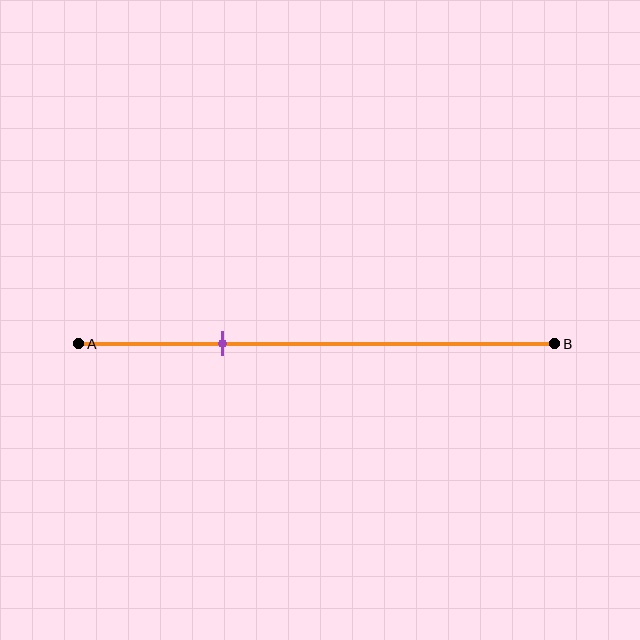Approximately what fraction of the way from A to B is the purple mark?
The purple mark is approximately 30% of the way from A to B.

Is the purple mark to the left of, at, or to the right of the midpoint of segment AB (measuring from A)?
The purple mark is to the left of the midpoint of segment AB.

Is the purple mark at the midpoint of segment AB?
No, the mark is at about 30% from A, not at the 50% midpoint.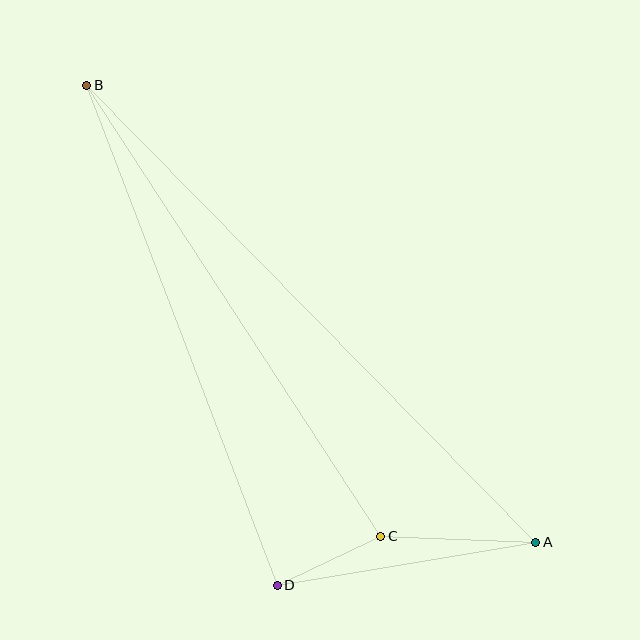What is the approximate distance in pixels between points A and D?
The distance between A and D is approximately 262 pixels.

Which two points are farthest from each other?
Points A and B are farthest from each other.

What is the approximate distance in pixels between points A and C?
The distance between A and C is approximately 155 pixels.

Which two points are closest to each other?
Points C and D are closest to each other.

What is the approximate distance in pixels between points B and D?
The distance between B and D is approximately 535 pixels.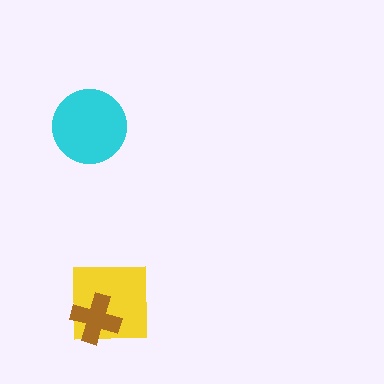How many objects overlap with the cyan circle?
0 objects overlap with the cyan circle.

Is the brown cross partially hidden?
No, no other shape covers it.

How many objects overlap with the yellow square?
1 object overlaps with the yellow square.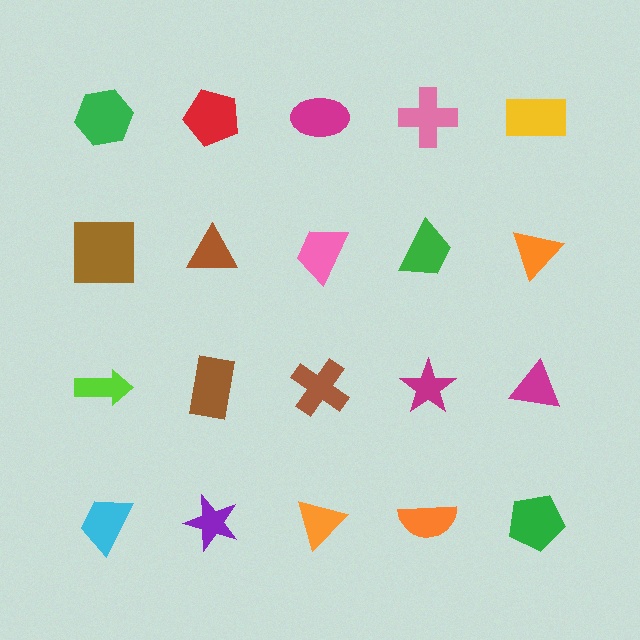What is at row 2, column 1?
A brown square.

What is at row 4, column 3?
An orange triangle.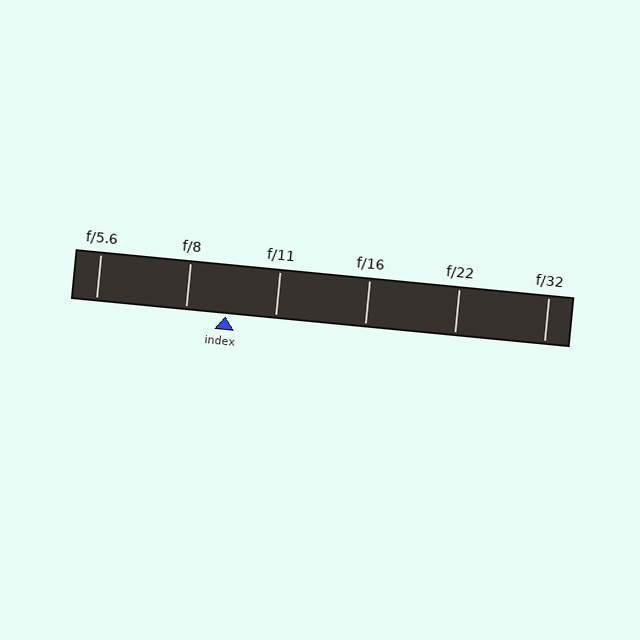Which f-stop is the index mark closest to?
The index mark is closest to f/8.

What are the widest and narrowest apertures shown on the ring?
The widest aperture shown is f/5.6 and the narrowest is f/32.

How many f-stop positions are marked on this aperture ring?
There are 6 f-stop positions marked.